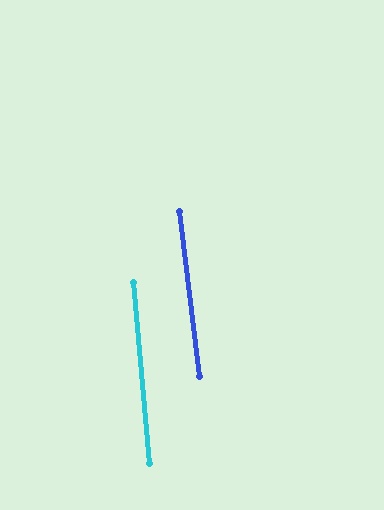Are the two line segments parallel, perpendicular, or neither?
Parallel — their directions differ by only 1.9°.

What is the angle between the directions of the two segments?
Approximately 2 degrees.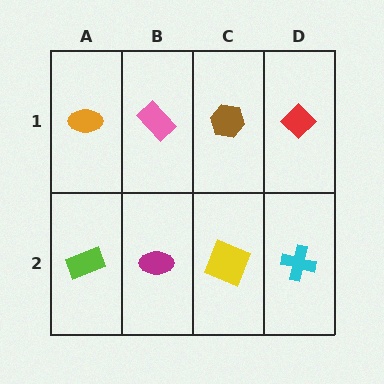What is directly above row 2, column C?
A brown hexagon.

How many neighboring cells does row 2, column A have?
2.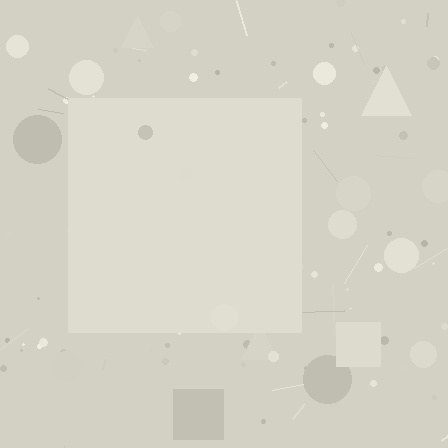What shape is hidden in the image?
A square is hidden in the image.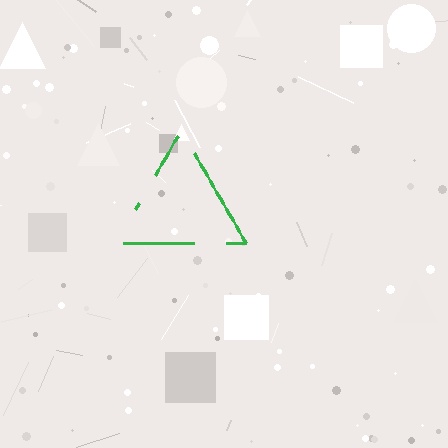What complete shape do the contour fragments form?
The contour fragments form a triangle.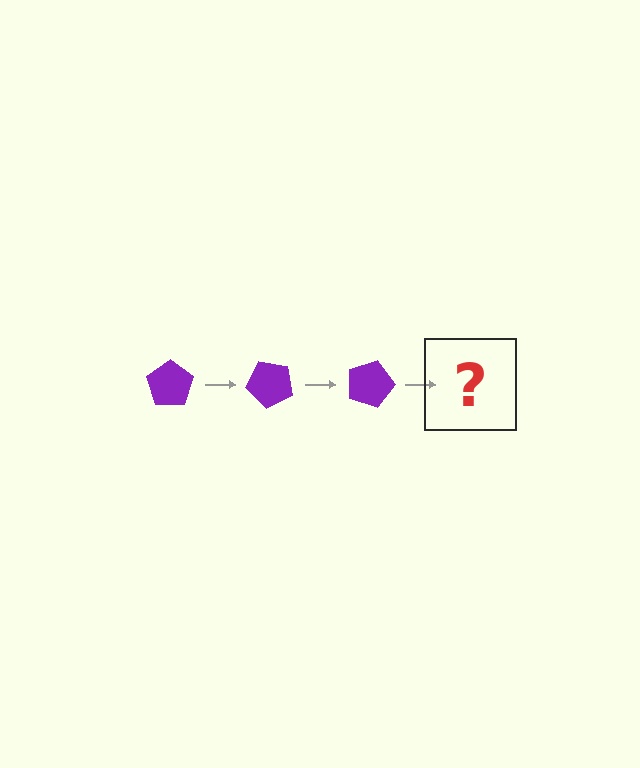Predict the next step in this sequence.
The next step is a purple pentagon rotated 135 degrees.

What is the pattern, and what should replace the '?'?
The pattern is that the pentagon rotates 45 degrees each step. The '?' should be a purple pentagon rotated 135 degrees.